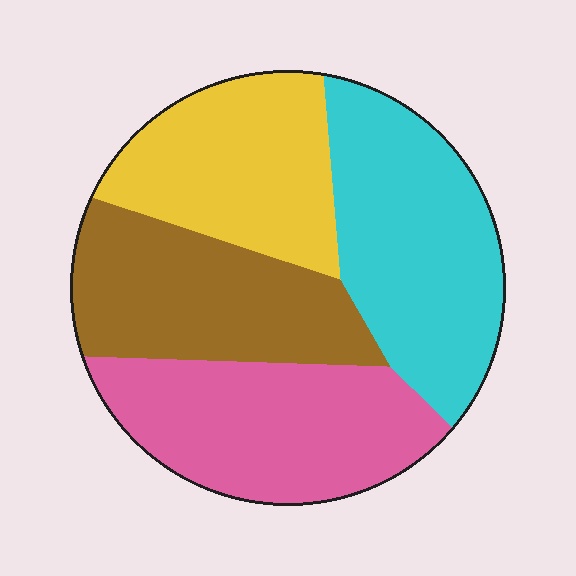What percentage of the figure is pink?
Pink takes up between a quarter and a half of the figure.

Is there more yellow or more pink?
Pink.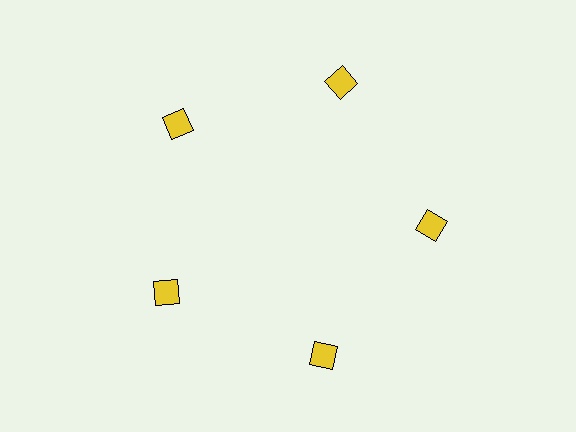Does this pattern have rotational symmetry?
Yes, this pattern has 5-fold rotational symmetry. It looks the same after rotating 72 degrees around the center.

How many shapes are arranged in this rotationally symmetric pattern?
There are 5 shapes, arranged in 5 groups of 1.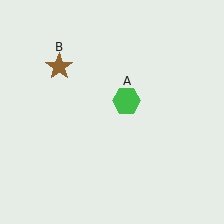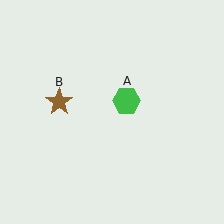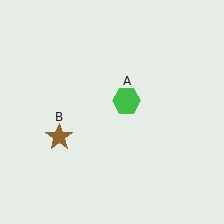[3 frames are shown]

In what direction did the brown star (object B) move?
The brown star (object B) moved down.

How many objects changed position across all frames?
1 object changed position: brown star (object B).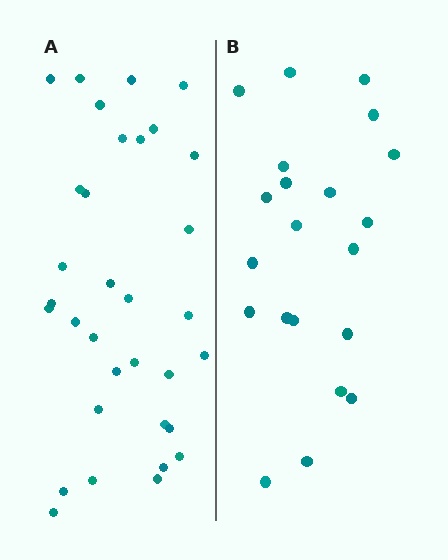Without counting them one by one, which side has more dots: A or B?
Region A (the left region) has more dots.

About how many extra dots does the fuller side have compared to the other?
Region A has roughly 12 or so more dots than region B.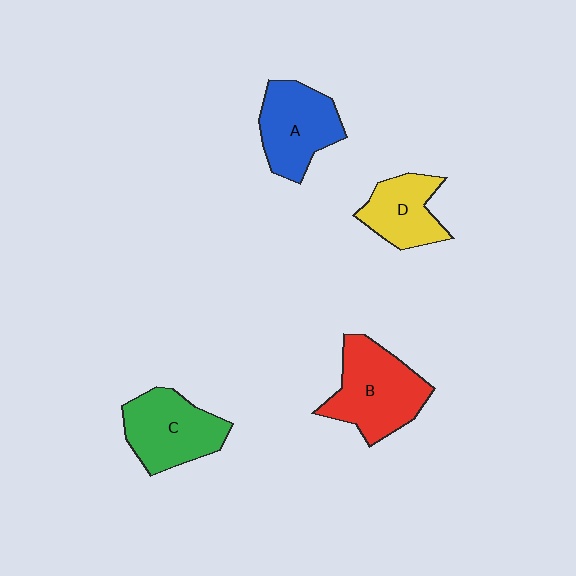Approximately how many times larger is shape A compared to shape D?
Approximately 1.3 times.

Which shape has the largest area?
Shape B (red).